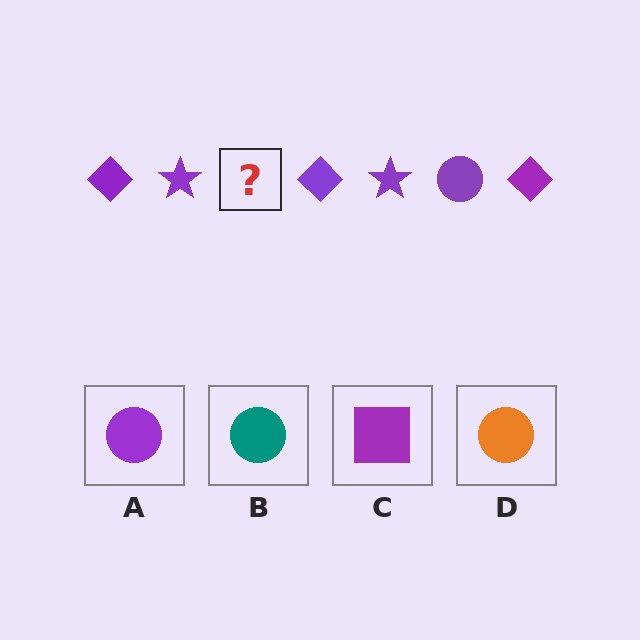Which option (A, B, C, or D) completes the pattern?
A.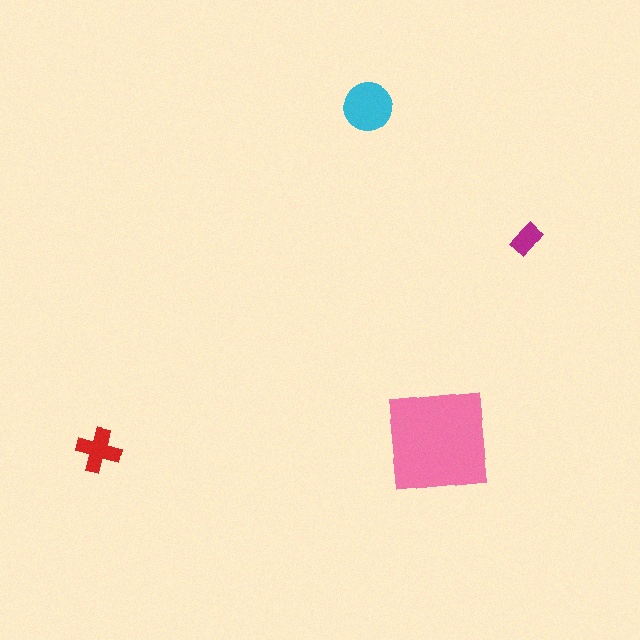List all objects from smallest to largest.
The magenta rectangle, the red cross, the cyan circle, the pink square.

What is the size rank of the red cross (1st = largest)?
3rd.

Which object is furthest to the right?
The magenta rectangle is rightmost.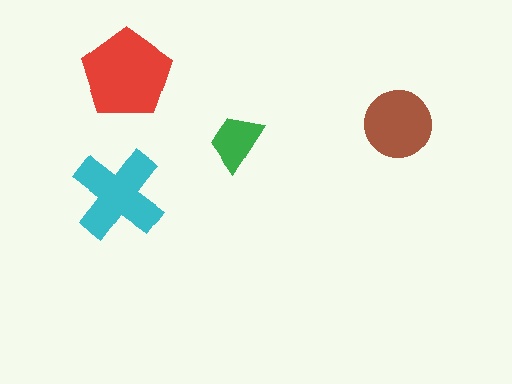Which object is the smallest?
The green trapezoid.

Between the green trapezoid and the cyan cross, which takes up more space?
The cyan cross.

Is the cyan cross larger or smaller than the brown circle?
Larger.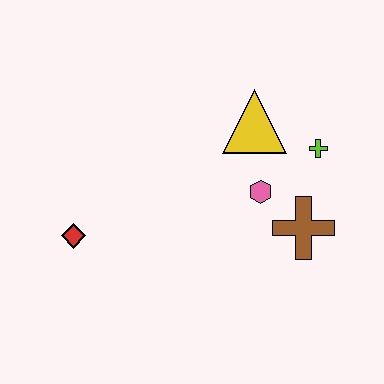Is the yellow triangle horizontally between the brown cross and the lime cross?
No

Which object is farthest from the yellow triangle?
The red diamond is farthest from the yellow triangle.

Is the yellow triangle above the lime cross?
Yes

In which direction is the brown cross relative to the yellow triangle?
The brown cross is below the yellow triangle.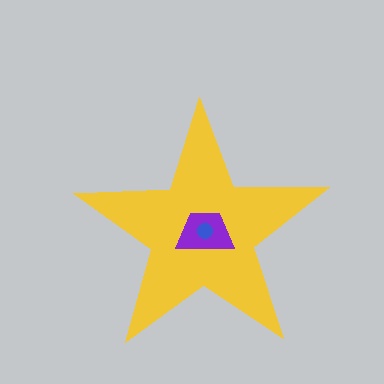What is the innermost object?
The blue circle.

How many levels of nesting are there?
3.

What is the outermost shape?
The yellow star.